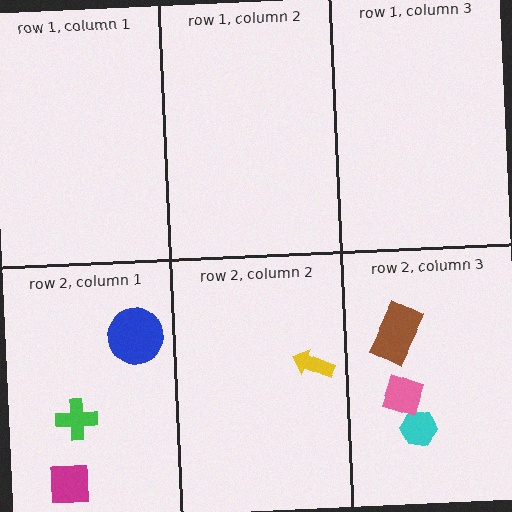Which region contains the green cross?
The row 2, column 1 region.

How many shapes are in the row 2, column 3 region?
3.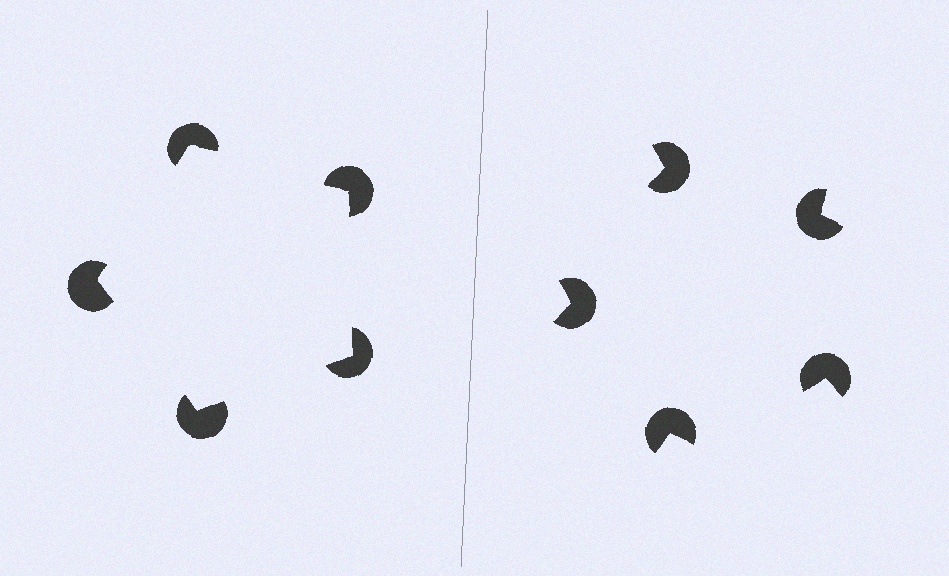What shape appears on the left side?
An illusory pentagon.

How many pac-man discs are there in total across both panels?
10 — 5 on each side.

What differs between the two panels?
The pac-man discs are positioned identically on both sides; only the wedge orientations differ. On the left they align to a pentagon; on the right they are misaligned.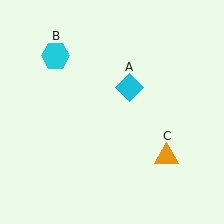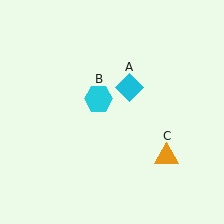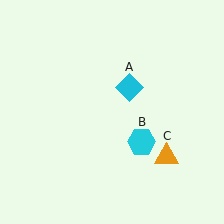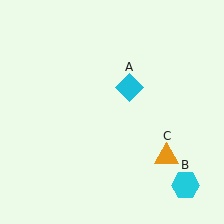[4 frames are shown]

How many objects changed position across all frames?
1 object changed position: cyan hexagon (object B).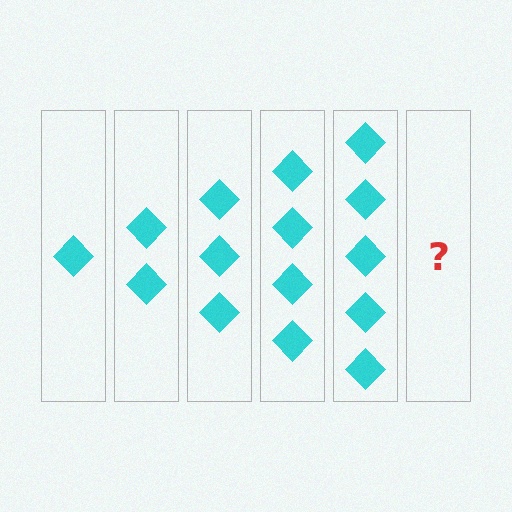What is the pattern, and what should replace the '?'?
The pattern is that each step adds one more diamond. The '?' should be 6 diamonds.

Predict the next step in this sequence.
The next step is 6 diamonds.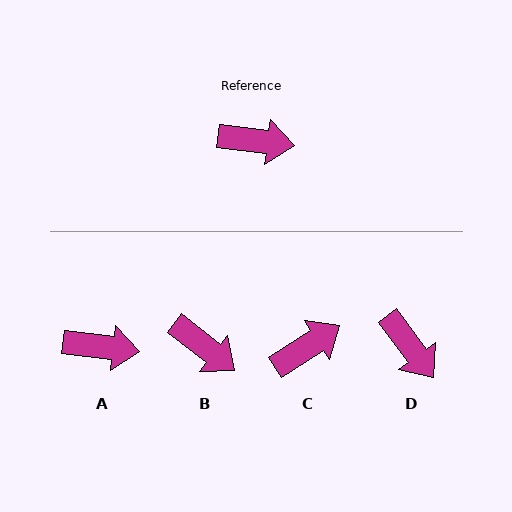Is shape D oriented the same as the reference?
No, it is off by about 47 degrees.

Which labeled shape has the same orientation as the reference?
A.